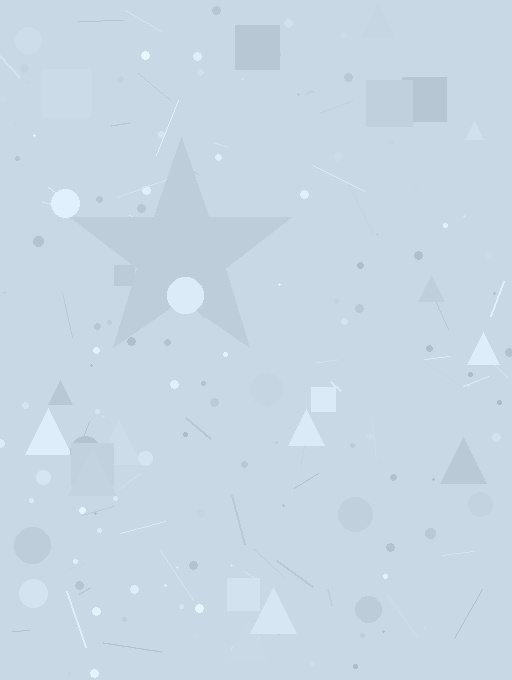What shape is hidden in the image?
A star is hidden in the image.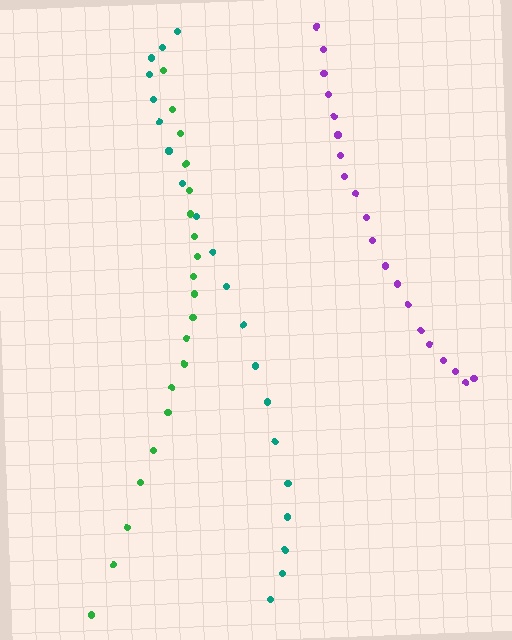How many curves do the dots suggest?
There are 3 distinct paths.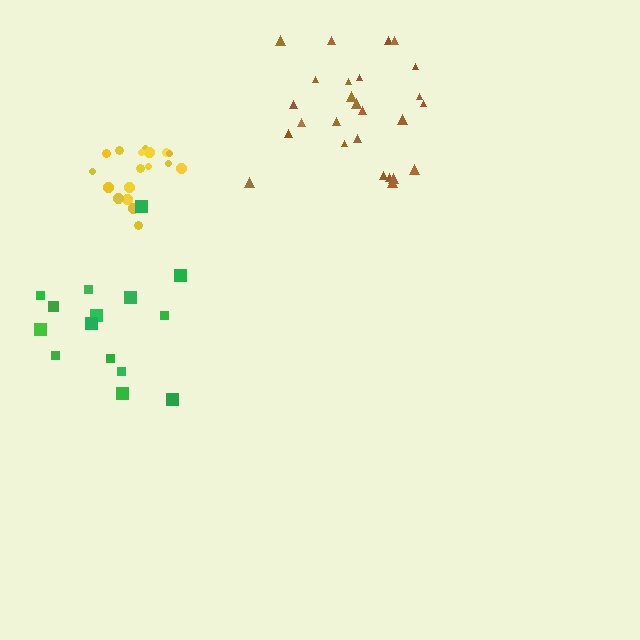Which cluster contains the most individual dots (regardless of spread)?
Brown (26).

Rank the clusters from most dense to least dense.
yellow, brown, green.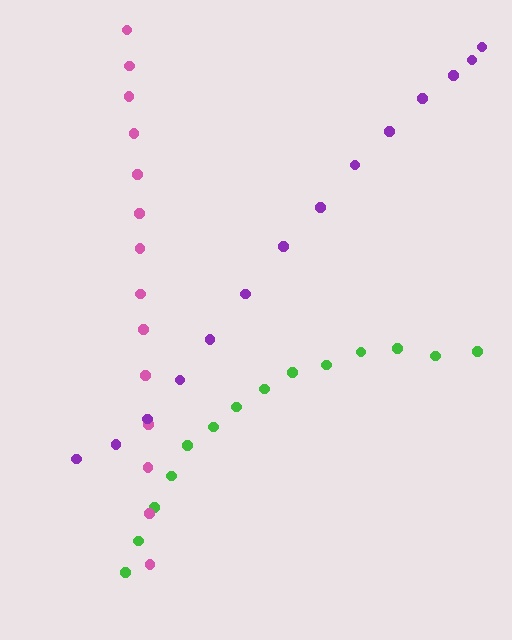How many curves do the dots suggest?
There are 3 distinct paths.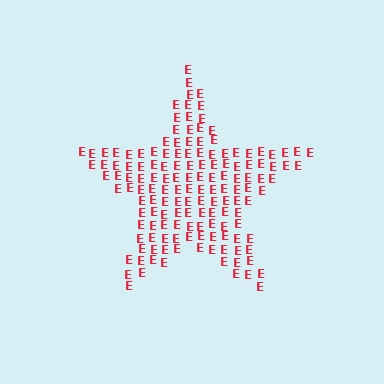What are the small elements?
The small elements are letter E's.